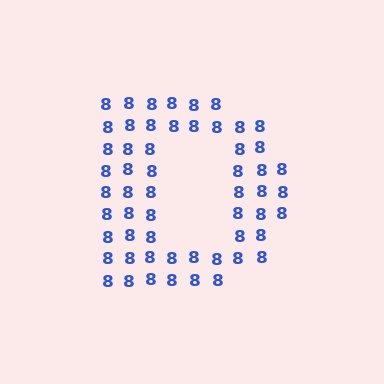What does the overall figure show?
The overall figure shows the letter D.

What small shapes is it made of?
It is made of small digit 8's.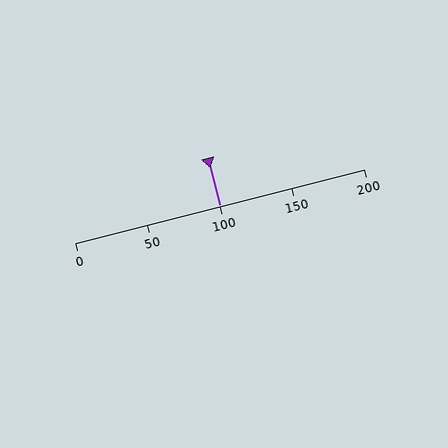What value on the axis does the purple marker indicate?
The marker indicates approximately 100.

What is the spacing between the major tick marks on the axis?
The major ticks are spaced 50 apart.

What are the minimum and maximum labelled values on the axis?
The axis runs from 0 to 200.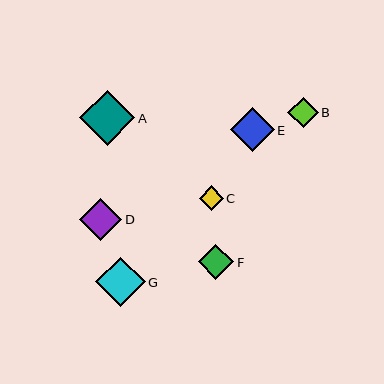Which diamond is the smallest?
Diamond C is the smallest with a size of approximately 24 pixels.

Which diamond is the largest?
Diamond A is the largest with a size of approximately 55 pixels.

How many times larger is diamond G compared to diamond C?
Diamond G is approximately 2.0 times the size of diamond C.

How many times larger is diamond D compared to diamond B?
Diamond D is approximately 1.4 times the size of diamond B.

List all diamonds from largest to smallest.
From largest to smallest: A, G, E, D, F, B, C.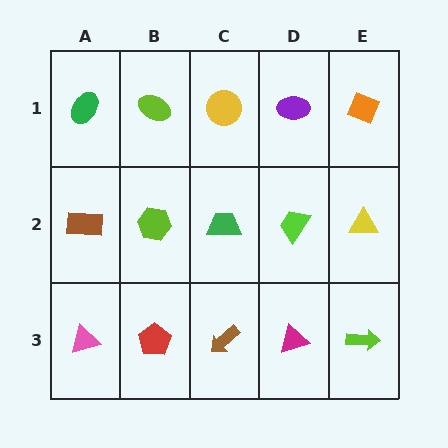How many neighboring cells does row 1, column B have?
3.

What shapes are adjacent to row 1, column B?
A lime hexagon (row 2, column B), a green ellipse (row 1, column A), a yellow circle (row 1, column C).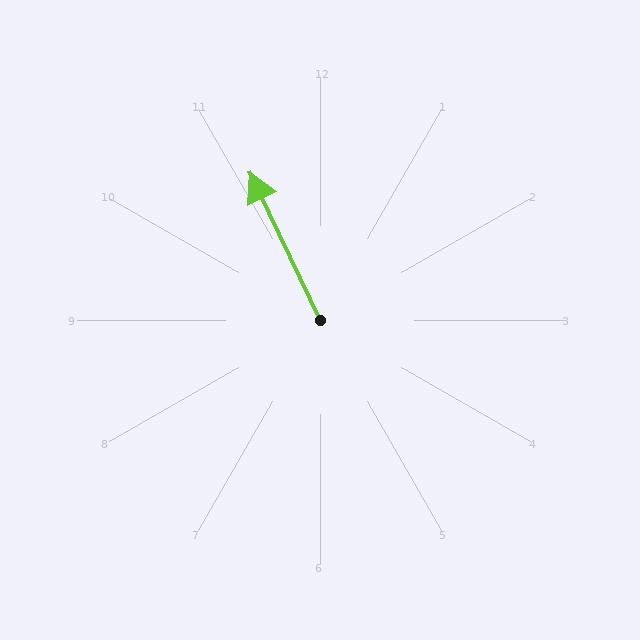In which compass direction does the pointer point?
Northwest.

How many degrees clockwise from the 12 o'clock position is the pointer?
Approximately 334 degrees.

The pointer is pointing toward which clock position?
Roughly 11 o'clock.